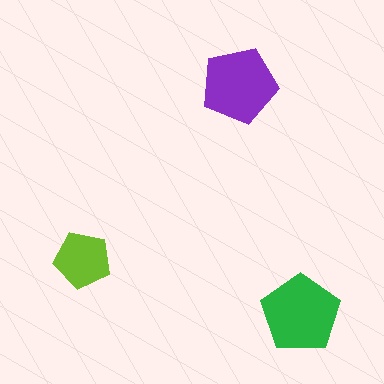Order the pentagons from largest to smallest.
the green one, the purple one, the lime one.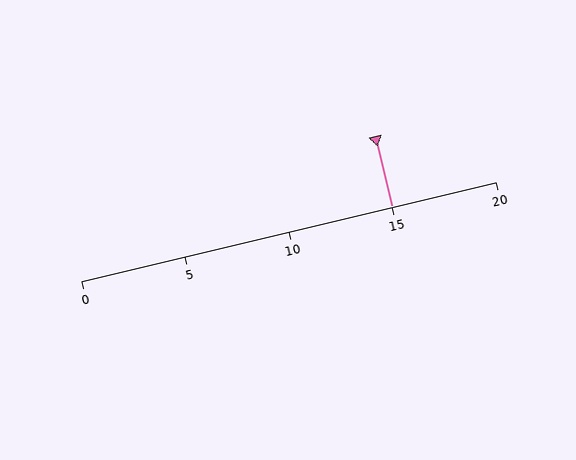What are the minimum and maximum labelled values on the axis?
The axis runs from 0 to 20.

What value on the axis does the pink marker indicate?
The marker indicates approximately 15.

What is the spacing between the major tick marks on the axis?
The major ticks are spaced 5 apart.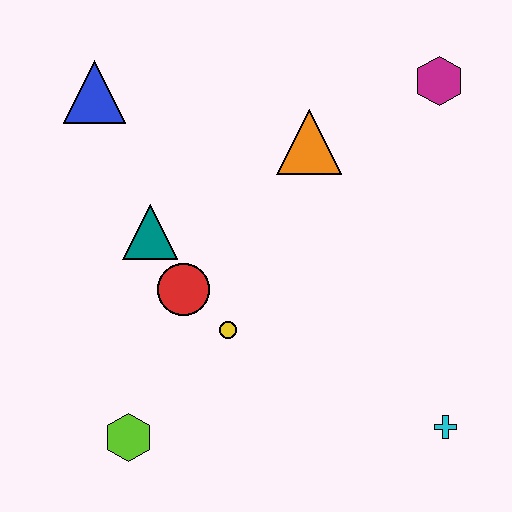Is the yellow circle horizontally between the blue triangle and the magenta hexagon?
Yes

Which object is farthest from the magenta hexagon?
The lime hexagon is farthest from the magenta hexagon.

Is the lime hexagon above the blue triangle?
No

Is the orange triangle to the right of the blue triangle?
Yes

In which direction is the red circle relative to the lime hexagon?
The red circle is above the lime hexagon.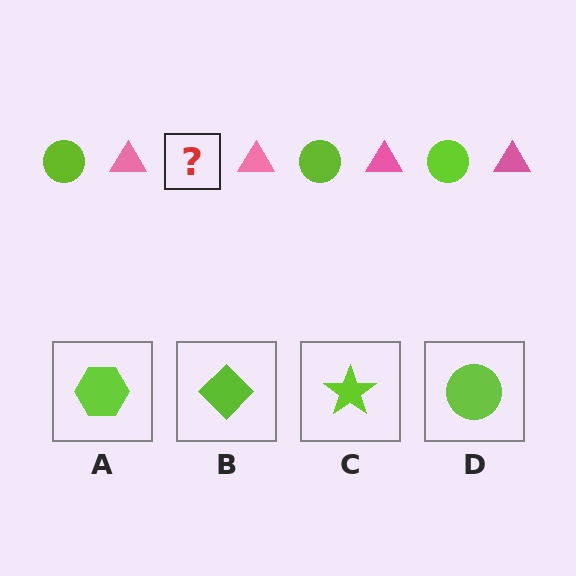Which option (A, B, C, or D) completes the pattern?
D.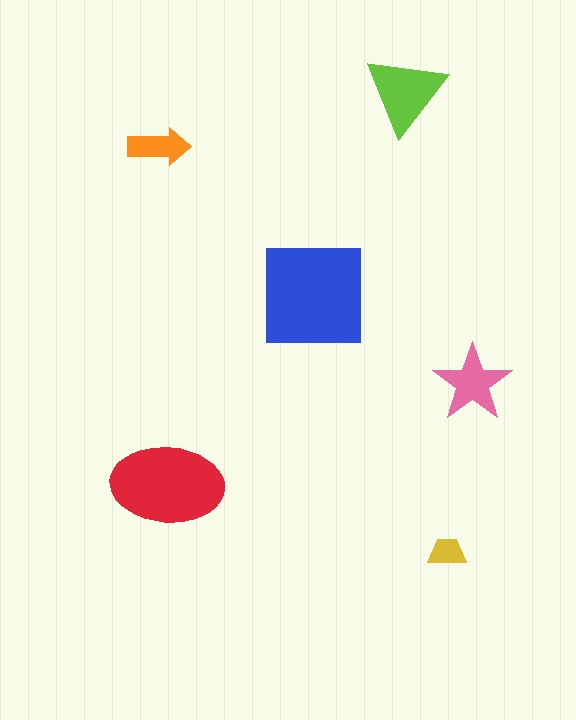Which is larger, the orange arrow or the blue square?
The blue square.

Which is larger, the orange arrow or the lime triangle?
The lime triangle.